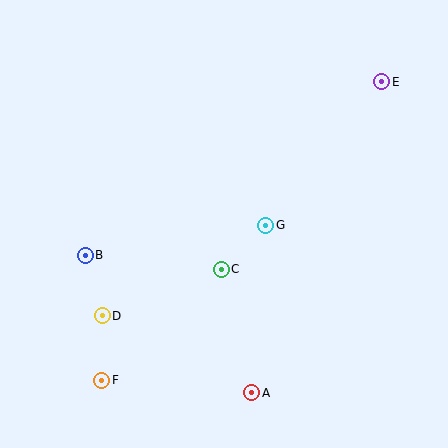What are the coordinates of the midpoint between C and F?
The midpoint between C and F is at (161, 325).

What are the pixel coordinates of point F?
Point F is at (102, 380).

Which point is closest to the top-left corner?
Point B is closest to the top-left corner.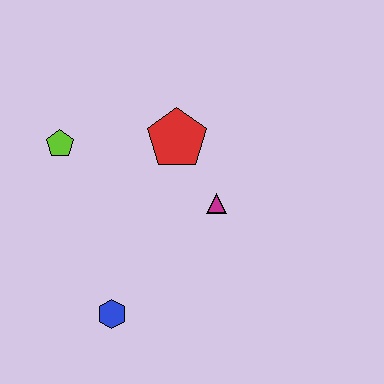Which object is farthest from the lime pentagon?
The blue hexagon is farthest from the lime pentagon.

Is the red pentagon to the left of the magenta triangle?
Yes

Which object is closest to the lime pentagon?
The red pentagon is closest to the lime pentagon.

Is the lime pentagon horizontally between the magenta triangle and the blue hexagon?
No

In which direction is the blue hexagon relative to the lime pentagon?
The blue hexagon is below the lime pentagon.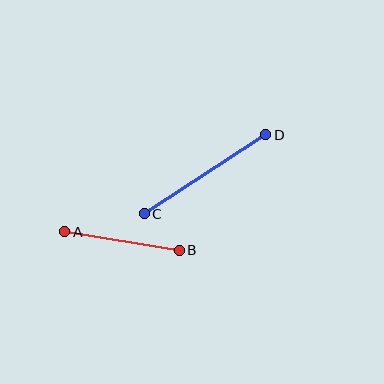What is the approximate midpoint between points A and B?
The midpoint is at approximately (122, 241) pixels.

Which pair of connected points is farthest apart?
Points C and D are farthest apart.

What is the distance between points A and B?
The distance is approximately 116 pixels.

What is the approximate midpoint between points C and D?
The midpoint is at approximately (205, 174) pixels.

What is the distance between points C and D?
The distance is approximately 145 pixels.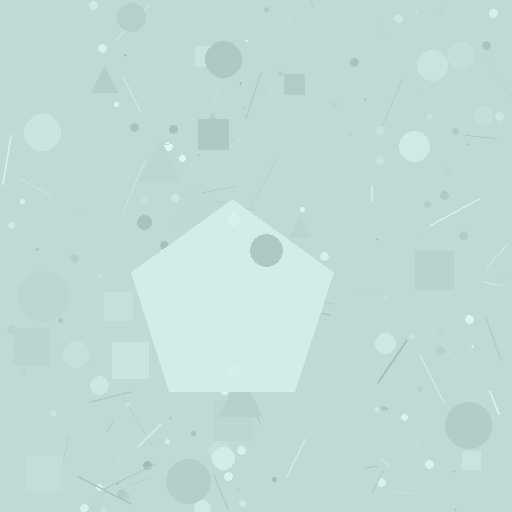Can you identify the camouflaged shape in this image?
The camouflaged shape is a pentagon.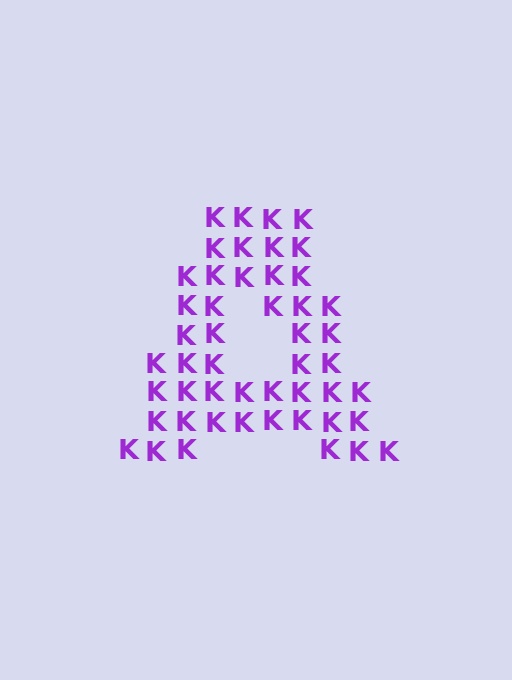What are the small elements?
The small elements are letter K's.